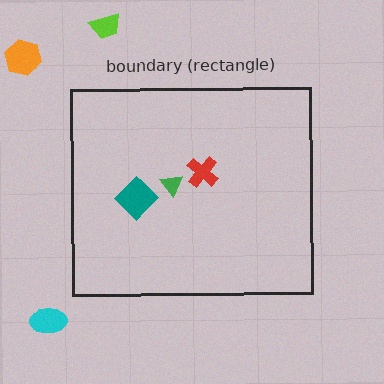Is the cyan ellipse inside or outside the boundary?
Outside.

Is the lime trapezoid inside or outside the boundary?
Outside.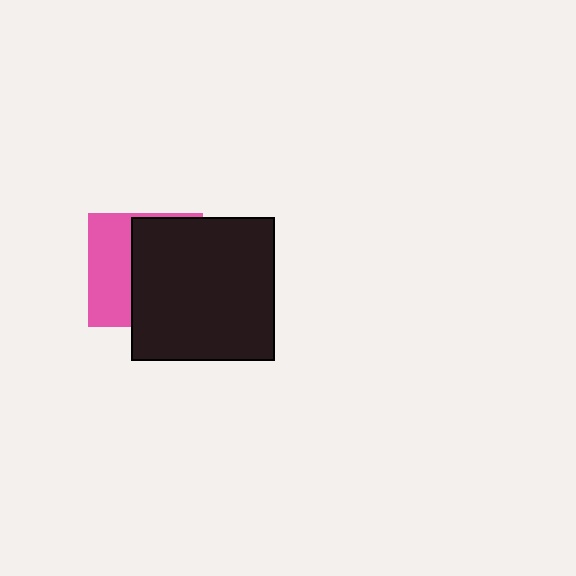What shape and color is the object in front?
The object in front is a black square.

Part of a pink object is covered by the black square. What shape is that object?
It is a square.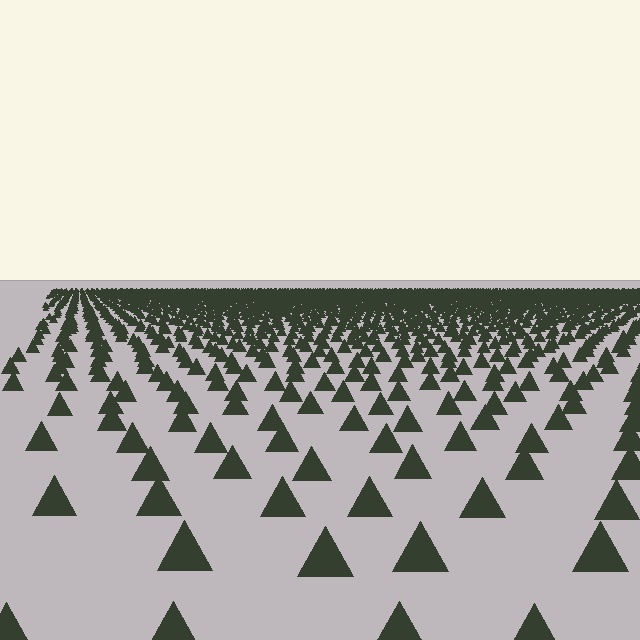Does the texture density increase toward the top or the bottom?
Density increases toward the top.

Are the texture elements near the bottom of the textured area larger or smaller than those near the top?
Larger. Near the bottom, elements are closer to the viewer and appear at a bigger on-screen size.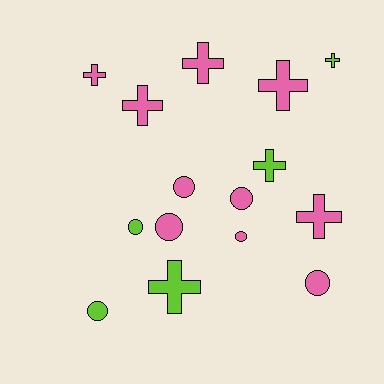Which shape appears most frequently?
Cross, with 8 objects.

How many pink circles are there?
There are 5 pink circles.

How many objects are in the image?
There are 15 objects.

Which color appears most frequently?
Pink, with 10 objects.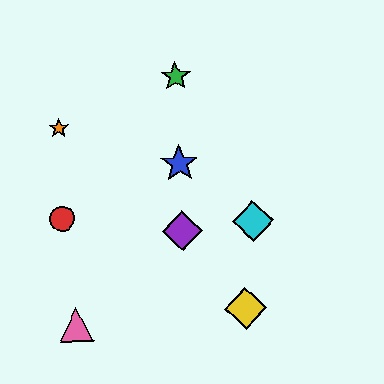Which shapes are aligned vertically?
The blue star, the green star, the purple diamond are aligned vertically.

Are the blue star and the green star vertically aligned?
Yes, both are at x≈179.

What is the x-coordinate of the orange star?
The orange star is at x≈59.